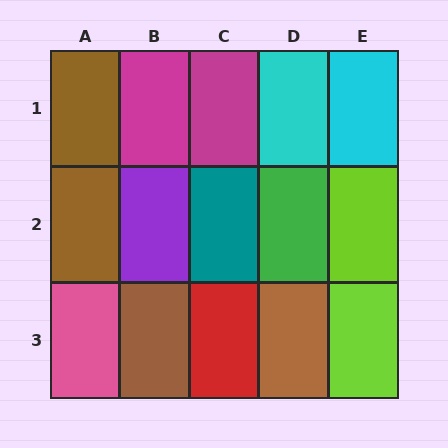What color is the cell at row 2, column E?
Lime.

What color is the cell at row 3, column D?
Brown.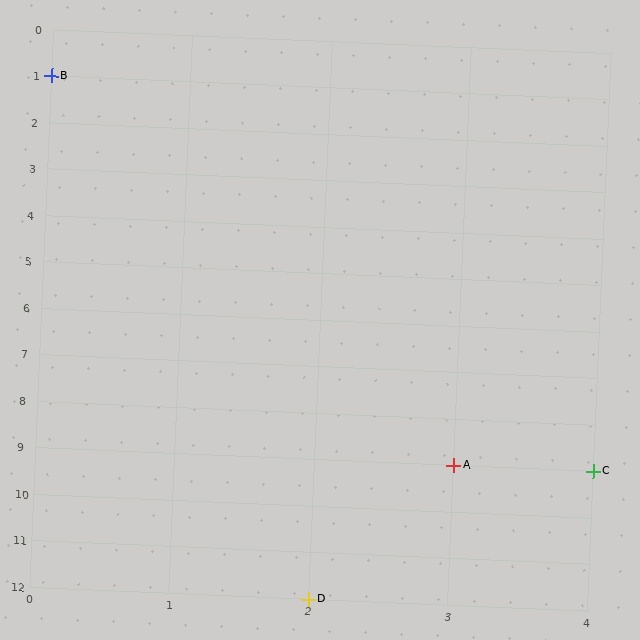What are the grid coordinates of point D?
Point D is at grid coordinates (2, 12).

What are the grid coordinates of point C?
Point C is at grid coordinates (4, 9).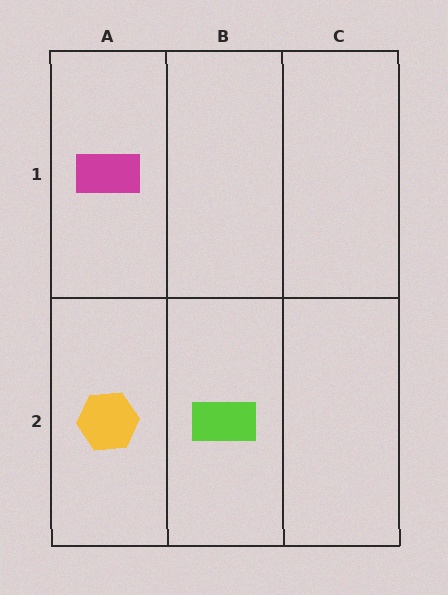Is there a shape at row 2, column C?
No, that cell is empty.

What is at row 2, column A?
A yellow hexagon.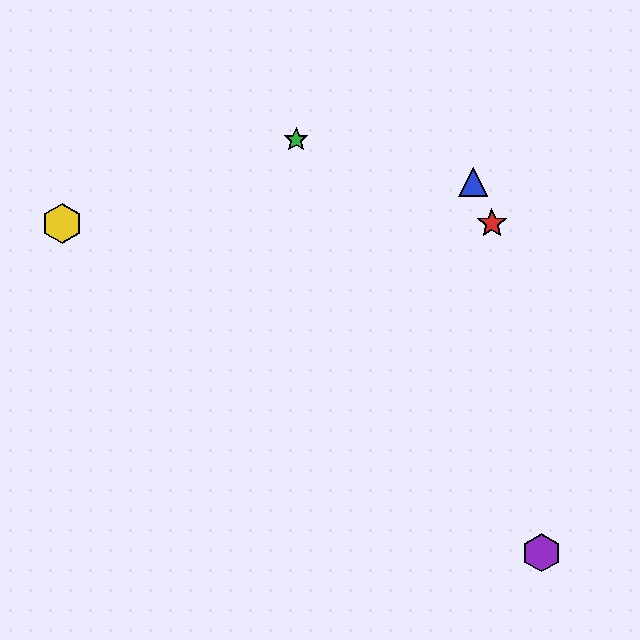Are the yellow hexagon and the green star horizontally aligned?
No, the yellow hexagon is at y≈223 and the green star is at y≈140.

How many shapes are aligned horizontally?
2 shapes (the red star, the yellow hexagon) are aligned horizontally.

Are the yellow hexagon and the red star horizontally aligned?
Yes, both are at y≈223.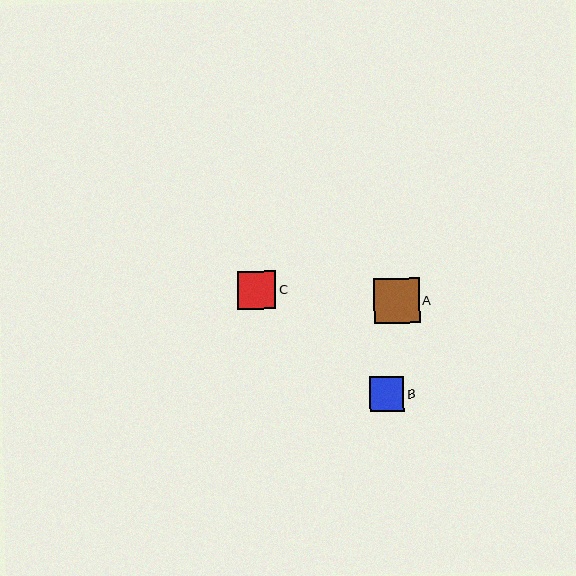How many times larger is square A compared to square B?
Square A is approximately 1.3 times the size of square B.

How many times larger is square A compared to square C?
Square A is approximately 1.2 times the size of square C.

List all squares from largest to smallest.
From largest to smallest: A, C, B.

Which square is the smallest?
Square B is the smallest with a size of approximately 34 pixels.